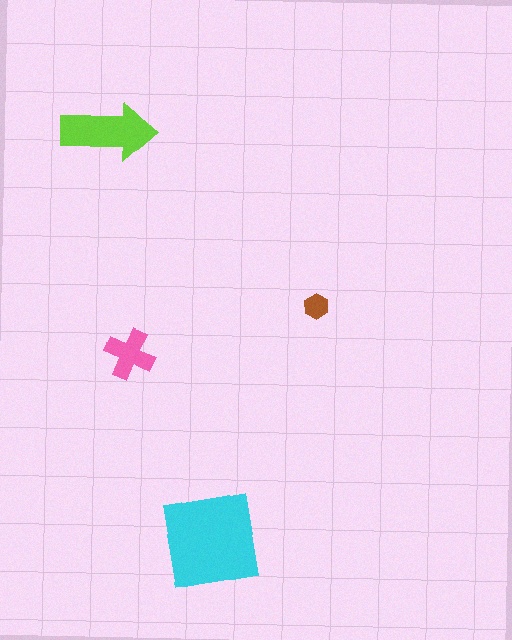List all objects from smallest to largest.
The brown hexagon, the pink cross, the lime arrow, the cyan square.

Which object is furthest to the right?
The brown hexagon is rightmost.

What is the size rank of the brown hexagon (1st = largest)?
4th.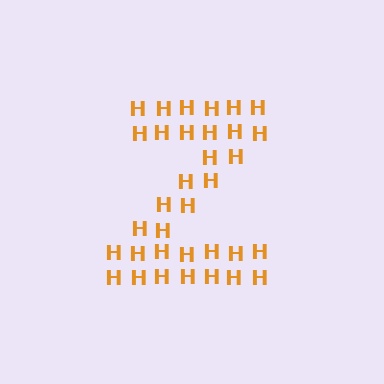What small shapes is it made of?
It is made of small letter H's.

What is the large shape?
The large shape is the letter Z.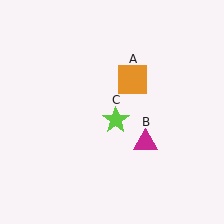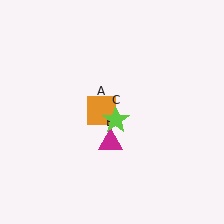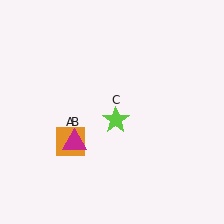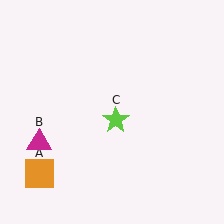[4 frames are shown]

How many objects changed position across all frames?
2 objects changed position: orange square (object A), magenta triangle (object B).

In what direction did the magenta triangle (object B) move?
The magenta triangle (object B) moved left.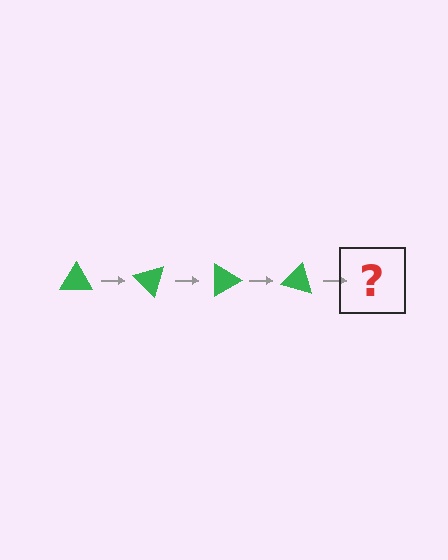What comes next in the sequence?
The next element should be a green triangle rotated 180 degrees.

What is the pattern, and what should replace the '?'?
The pattern is that the triangle rotates 45 degrees each step. The '?' should be a green triangle rotated 180 degrees.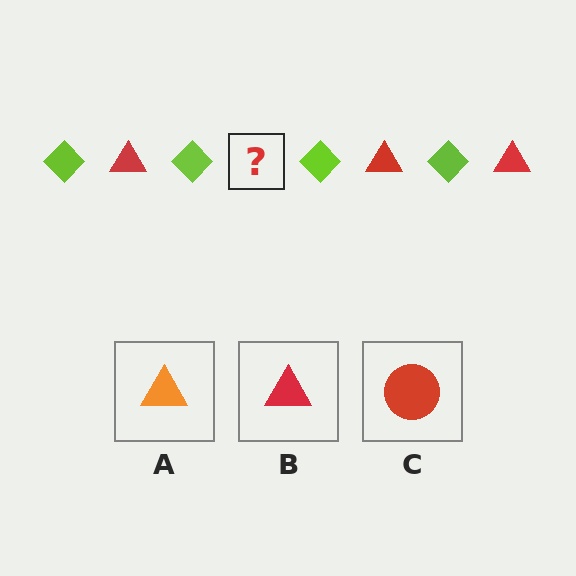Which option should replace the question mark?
Option B.